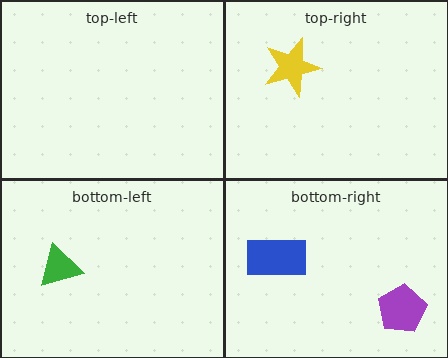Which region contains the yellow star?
The top-right region.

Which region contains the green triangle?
The bottom-left region.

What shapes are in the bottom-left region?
The green triangle.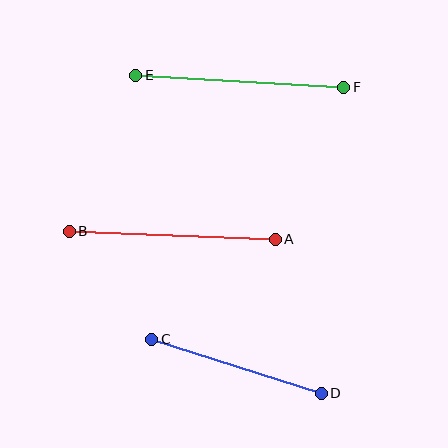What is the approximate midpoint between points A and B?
The midpoint is at approximately (172, 235) pixels.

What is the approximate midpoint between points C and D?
The midpoint is at approximately (236, 366) pixels.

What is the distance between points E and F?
The distance is approximately 208 pixels.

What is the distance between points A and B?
The distance is approximately 206 pixels.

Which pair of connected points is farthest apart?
Points E and F are farthest apart.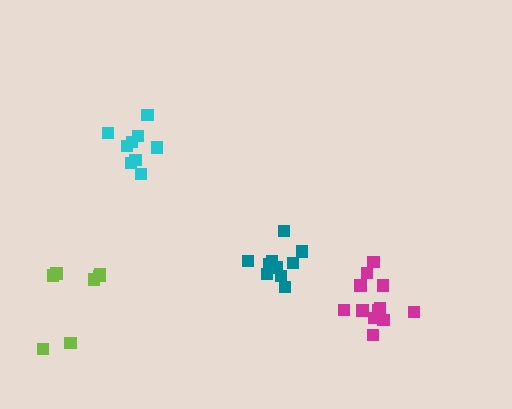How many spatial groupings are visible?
There are 4 spatial groupings.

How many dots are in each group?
Group 1: 9 dots, Group 2: 10 dots, Group 3: 7 dots, Group 4: 12 dots (38 total).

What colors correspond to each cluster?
The clusters are colored: cyan, teal, lime, magenta.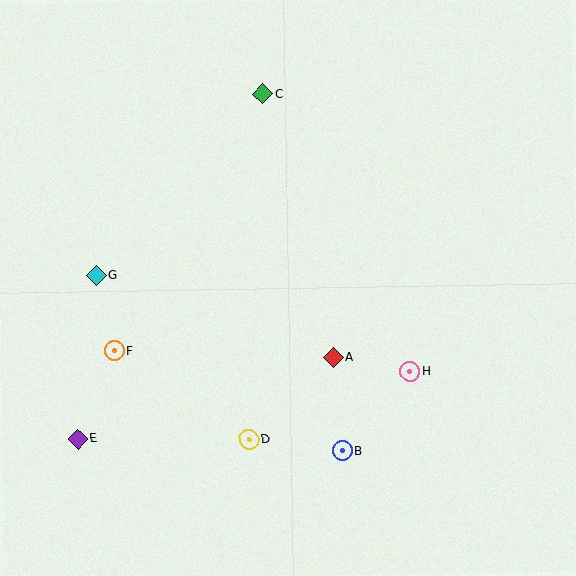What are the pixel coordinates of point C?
Point C is at (263, 94).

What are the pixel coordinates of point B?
Point B is at (342, 451).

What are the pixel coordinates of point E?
Point E is at (78, 439).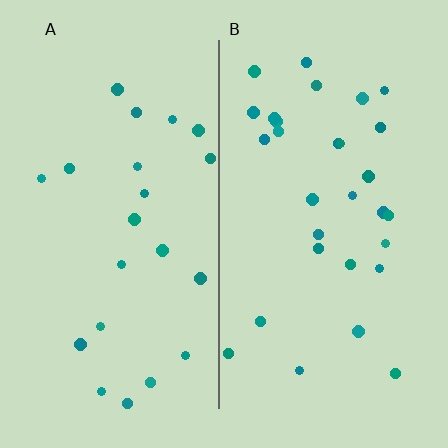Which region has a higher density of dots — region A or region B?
B (the right).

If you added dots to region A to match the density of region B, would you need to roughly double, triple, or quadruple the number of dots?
Approximately double.